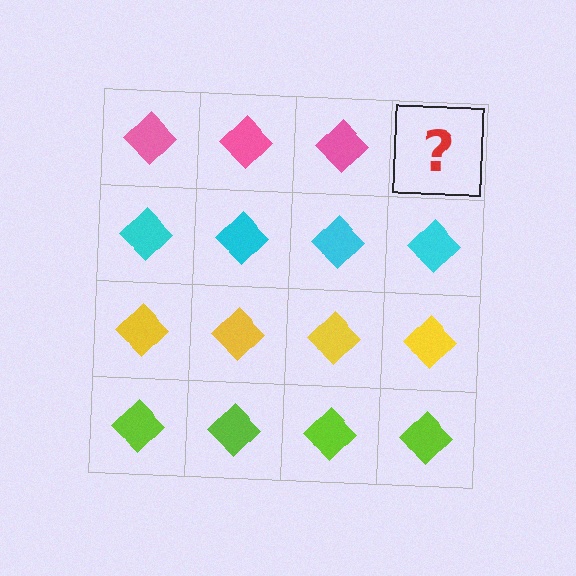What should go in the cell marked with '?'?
The missing cell should contain a pink diamond.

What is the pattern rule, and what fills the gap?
The rule is that each row has a consistent color. The gap should be filled with a pink diamond.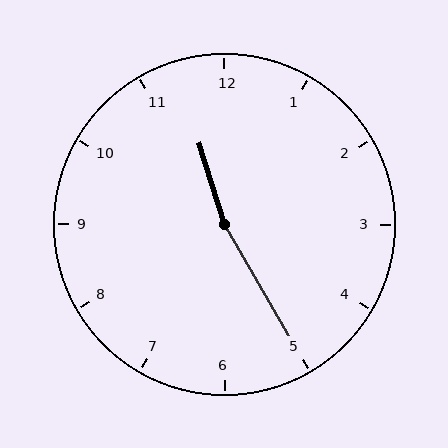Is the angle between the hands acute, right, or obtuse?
It is obtuse.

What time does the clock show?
11:25.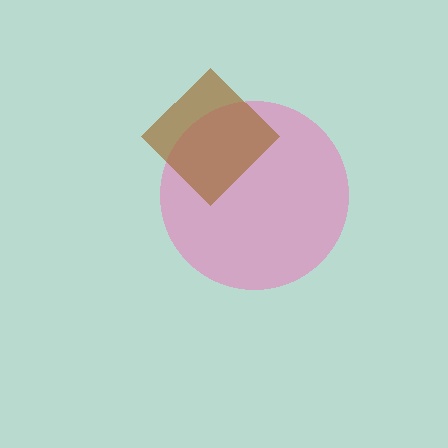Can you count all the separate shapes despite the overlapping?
Yes, there are 2 separate shapes.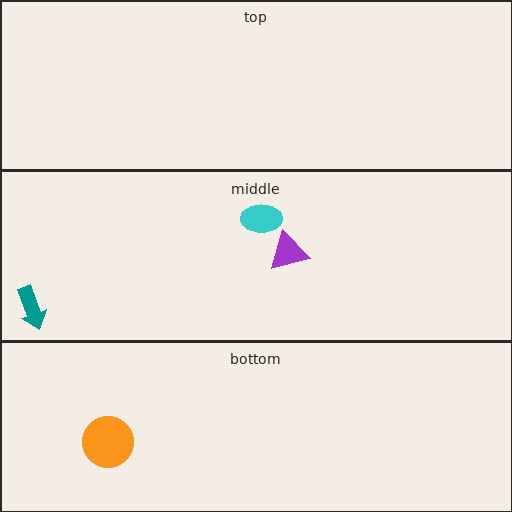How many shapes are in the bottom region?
1.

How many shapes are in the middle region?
3.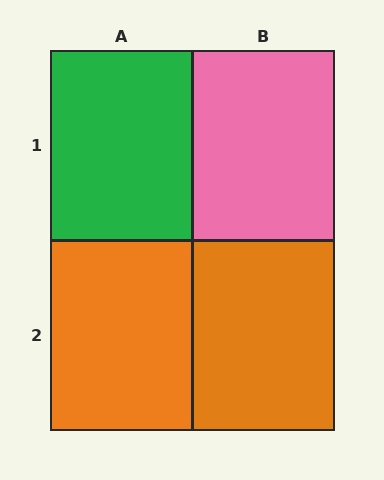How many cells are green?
1 cell is green.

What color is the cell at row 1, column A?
Green.